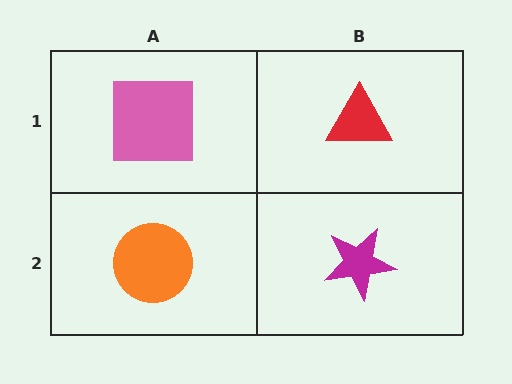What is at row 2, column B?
A magenta star.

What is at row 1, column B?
A red triangle.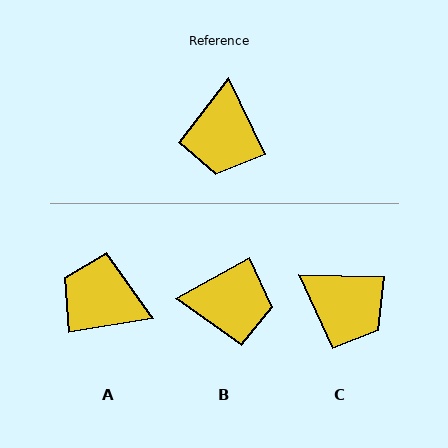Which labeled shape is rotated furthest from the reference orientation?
A, about 107 degrees away.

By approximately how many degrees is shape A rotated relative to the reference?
Approximately 107 degrees clockwise.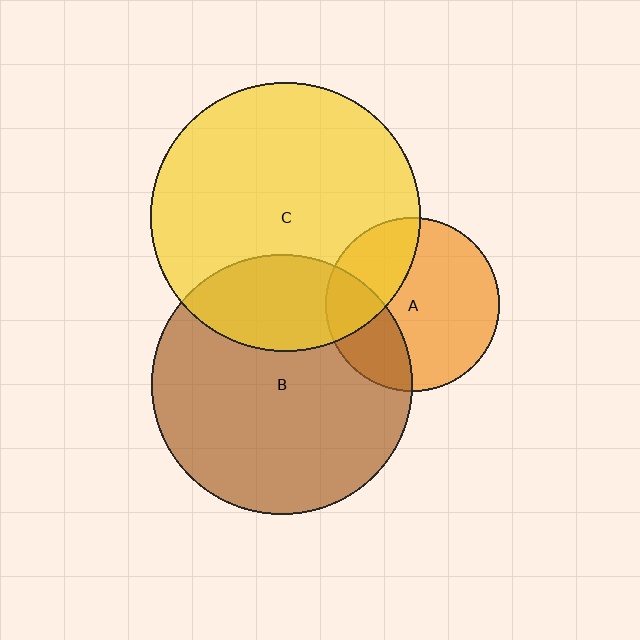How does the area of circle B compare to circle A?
Approximately 2.2 times.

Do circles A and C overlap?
Yes.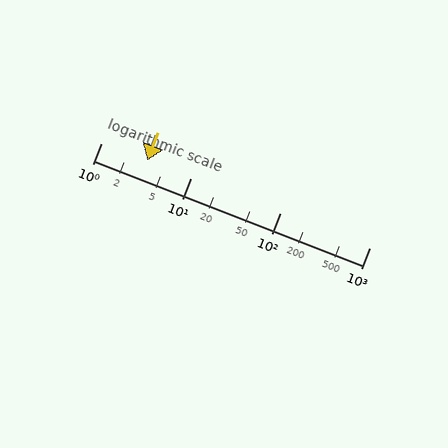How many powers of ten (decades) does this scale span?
The scale spans 3 decades, from 1 to 1000.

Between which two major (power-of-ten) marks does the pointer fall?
The pointer is between 1 and 10.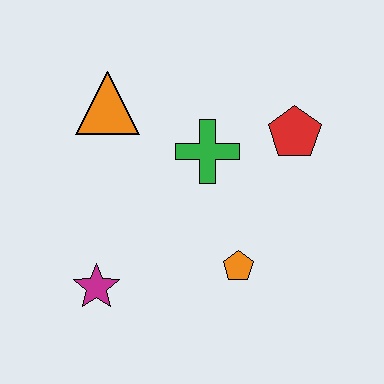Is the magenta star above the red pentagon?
No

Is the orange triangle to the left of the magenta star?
No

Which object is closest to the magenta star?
The orange pentagon is closest to the magenta star.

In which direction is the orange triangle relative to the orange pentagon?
The orange triangle is above the orange pentagon.